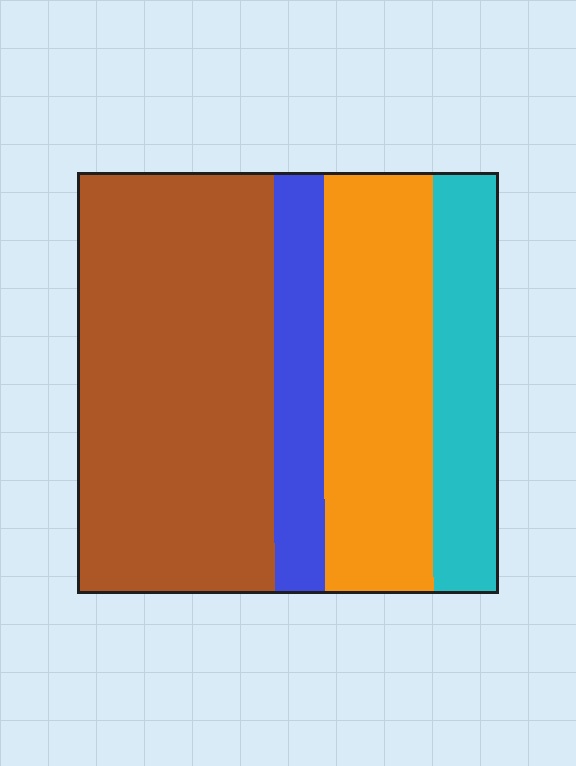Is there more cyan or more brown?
Brown.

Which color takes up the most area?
Brown, at roughly 45%.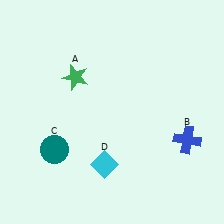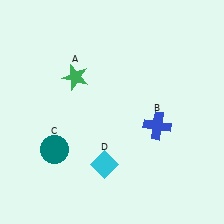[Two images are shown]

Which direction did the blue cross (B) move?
The blue cross (B) moved left.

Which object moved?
The blue cross (B) moved left.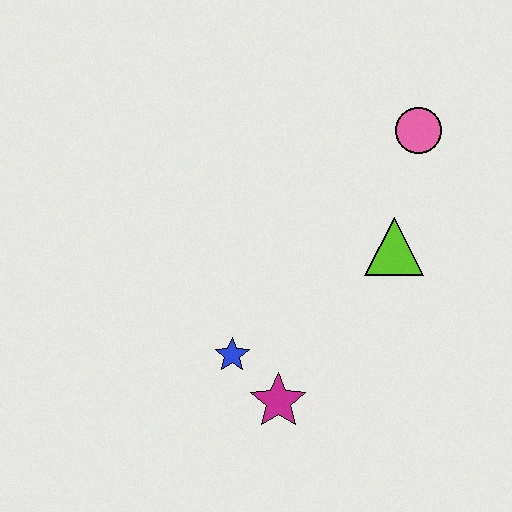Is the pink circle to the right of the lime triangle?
Yes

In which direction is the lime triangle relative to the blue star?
The lime triangle is to the right of the blue star.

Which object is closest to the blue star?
The magenta star is closest to the blue star.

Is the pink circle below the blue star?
No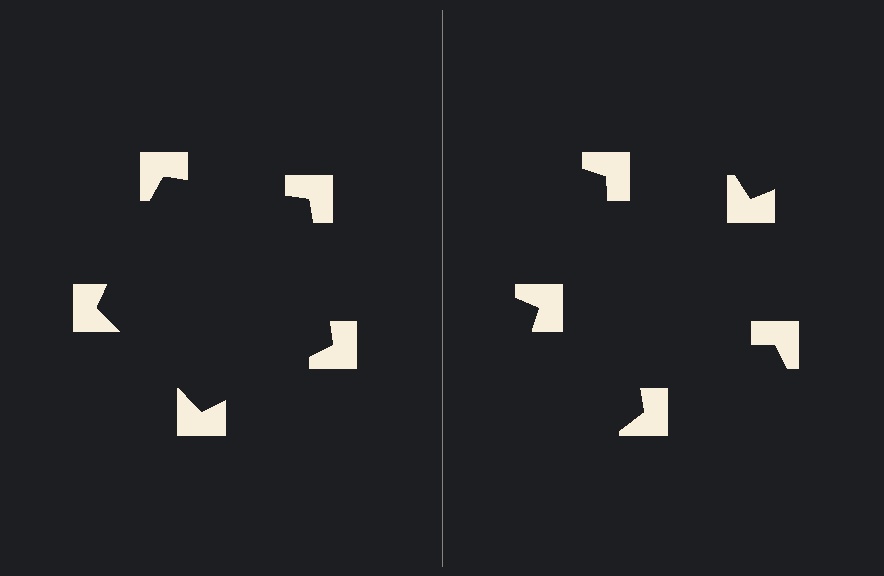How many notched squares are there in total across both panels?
10 — 5 on each side.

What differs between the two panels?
The notched squares are positioned identically on both sides; only the wedge orientations differ. On the left they align to a pentagon; on the right they are misaligned.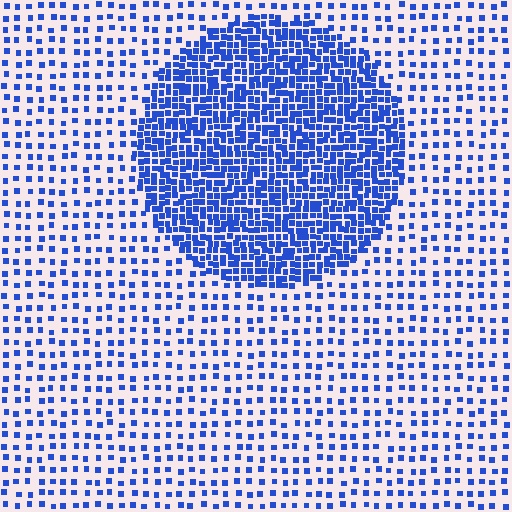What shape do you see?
I see a circle.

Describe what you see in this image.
The image contains small blue elements arranged at two different densities. A circle-shaped region is visible where the elements are more densely packed than the surrounding area.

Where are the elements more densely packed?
The elements are more densely packed inside the circle boundary.